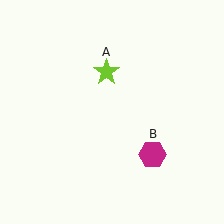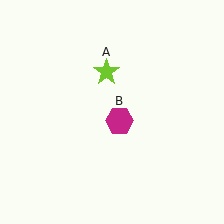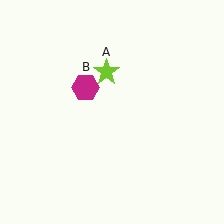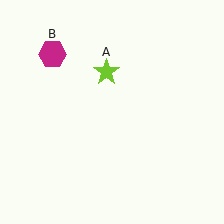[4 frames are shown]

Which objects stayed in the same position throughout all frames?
Lime star (object A) remained stationary.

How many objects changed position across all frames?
1 object changed position: magenta hexagon (object B).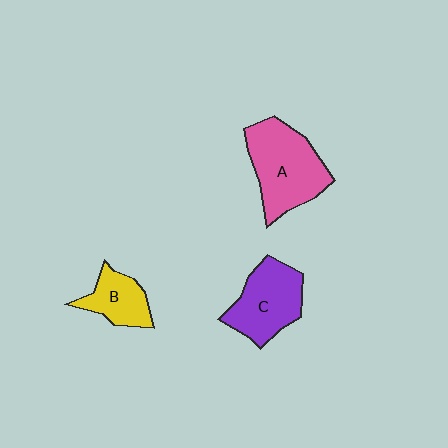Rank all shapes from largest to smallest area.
From largest to smallest: A (pink), C (purple), B (yellow).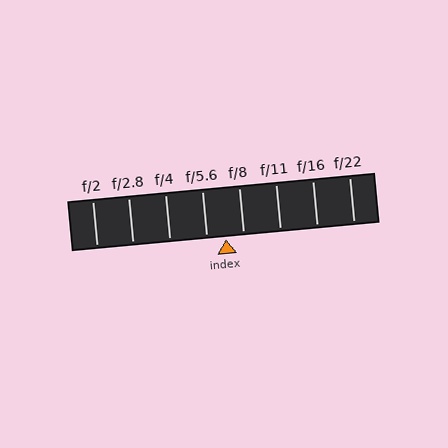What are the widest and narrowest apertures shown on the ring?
The widest aperture shown is f/2 and the narrowest is f/22.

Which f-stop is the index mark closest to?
The index mark is closest to f/8.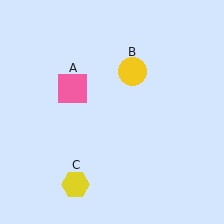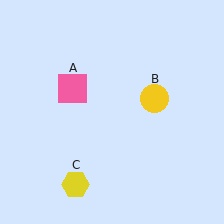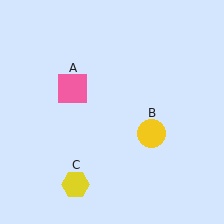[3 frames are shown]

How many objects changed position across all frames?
1 object changed position: yellow circle (object B).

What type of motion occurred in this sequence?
The yellow circle (object B) rotated clockwise around the center of the scene.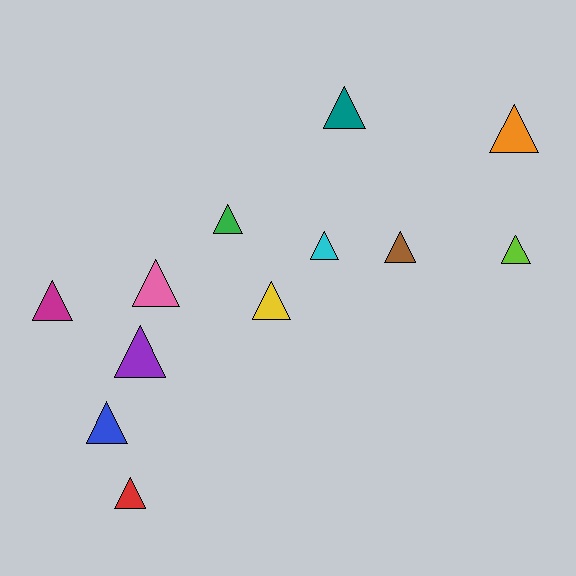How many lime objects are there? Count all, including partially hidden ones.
There is 1 lime object.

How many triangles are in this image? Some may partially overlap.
There are 12 triangles.